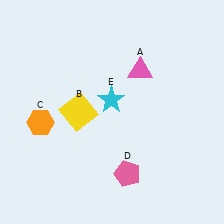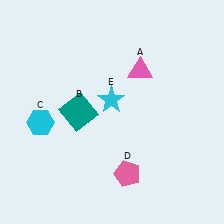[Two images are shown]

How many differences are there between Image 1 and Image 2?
There are 2 differences between the two images.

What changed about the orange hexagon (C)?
In Image 1, C is orange. In Image 2, it changed to cyan.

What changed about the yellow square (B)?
In Image 1, B is yellow. In Image 2, it changed to teal.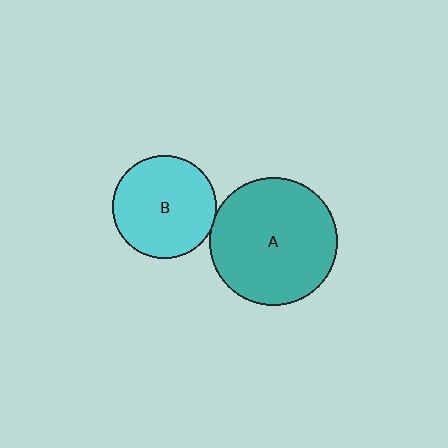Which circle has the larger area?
Circle A (teal).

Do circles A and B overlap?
Yes.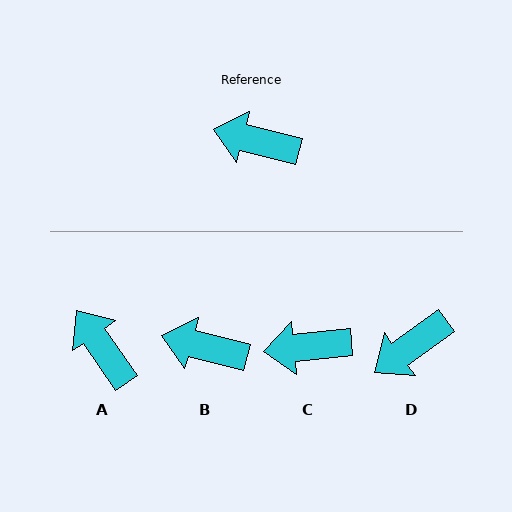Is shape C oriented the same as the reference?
No, it is off by about 20 degrees.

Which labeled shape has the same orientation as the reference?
B.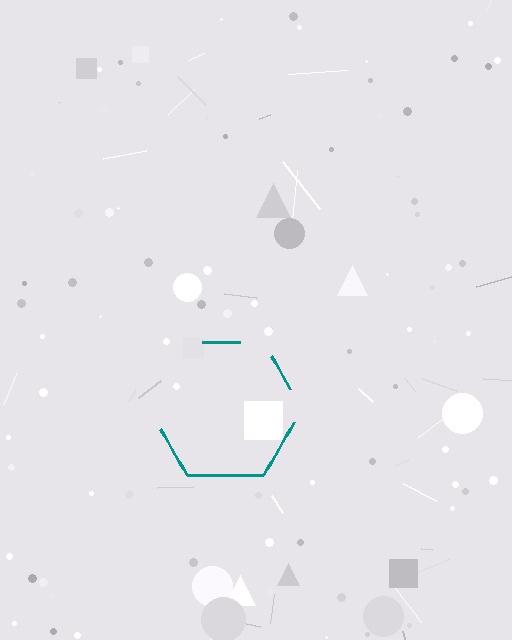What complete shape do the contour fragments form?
The contour fragments form a hexagon.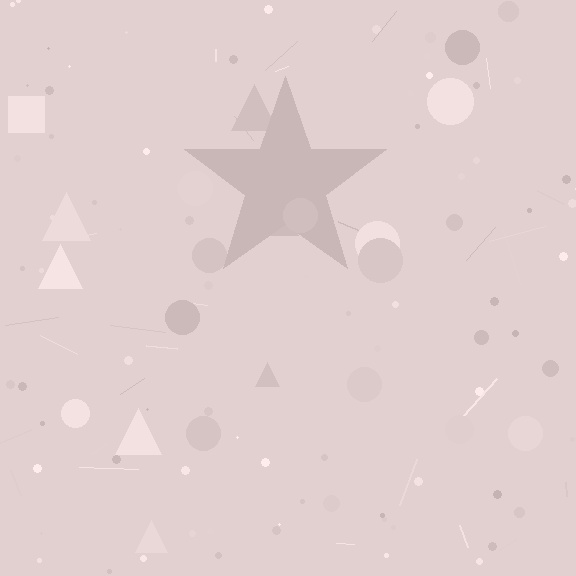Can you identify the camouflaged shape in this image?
The camouflaged shape is a star.